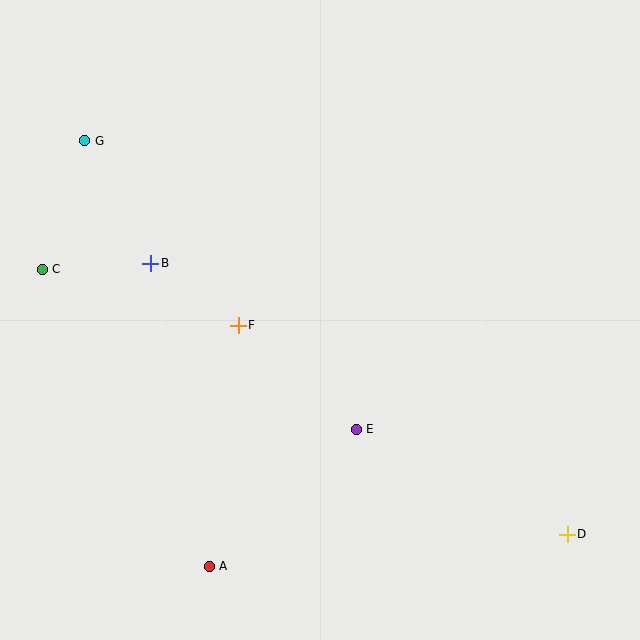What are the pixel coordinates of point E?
Point E is at (356, 429).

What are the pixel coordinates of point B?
Point B is at (151, 263).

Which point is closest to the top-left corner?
Point G is closest to the top-left corner.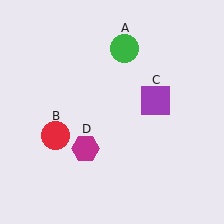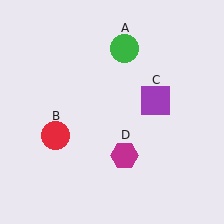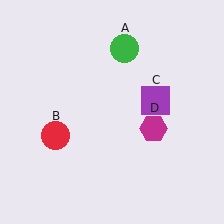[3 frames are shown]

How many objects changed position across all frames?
1 object changed position: magenta hexagon (object D).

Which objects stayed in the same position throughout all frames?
Green circle (object A) and red circle (object B) and purple square (object C) remained stationary.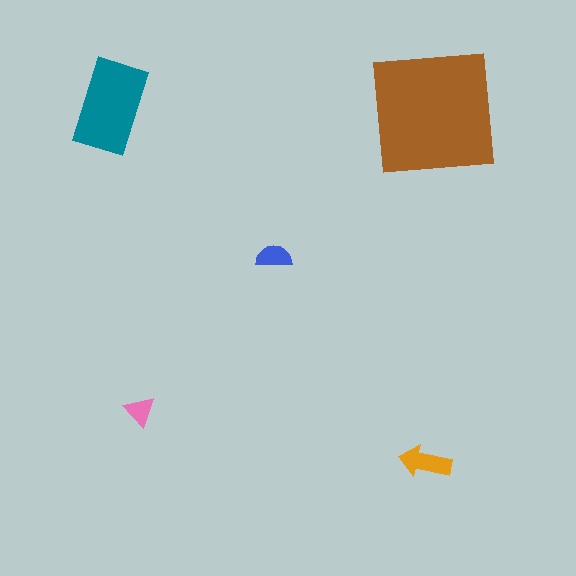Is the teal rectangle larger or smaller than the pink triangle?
Larger.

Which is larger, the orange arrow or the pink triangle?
The orange arrow.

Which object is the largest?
The brown square.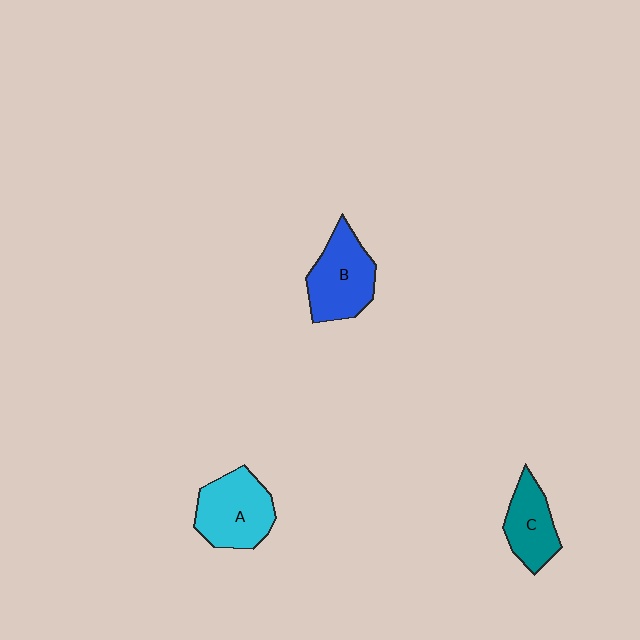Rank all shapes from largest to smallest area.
From largest to smallest: A (cyan), B (blue), C (teal).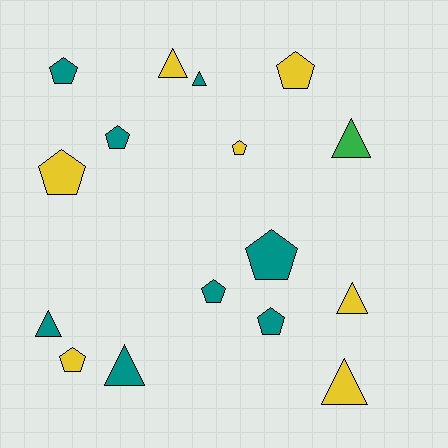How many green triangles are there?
There is 1 green triangle.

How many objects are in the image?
There are 16 objects.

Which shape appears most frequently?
Pentagon, with 9 objects.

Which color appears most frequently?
Teal, with 8 objects.